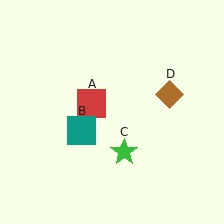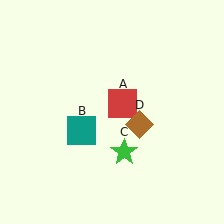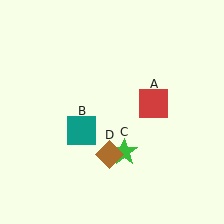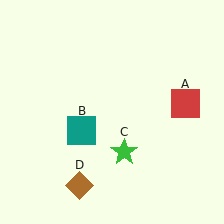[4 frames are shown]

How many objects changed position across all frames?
2 objects changed position: red square (object A), brown diamond (object D).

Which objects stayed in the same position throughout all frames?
Teal square (object B) and green star (object C) remained stationary.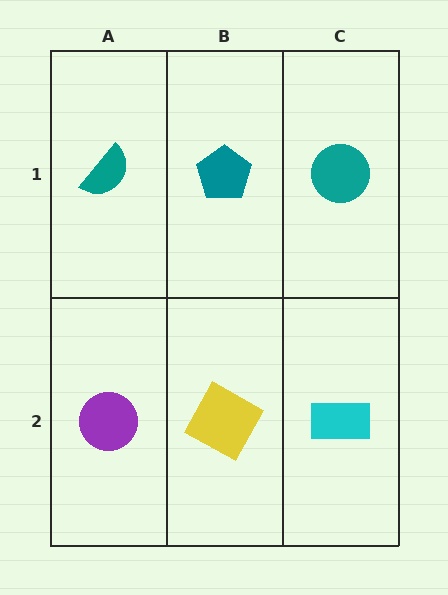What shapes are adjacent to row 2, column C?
A teal circle (row 1, column C), a yellow square (row 2, column B).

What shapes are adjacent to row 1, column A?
A purple circle (row 2, column A), a teal pentagon (row 1, column B).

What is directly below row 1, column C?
A cyan rectangle.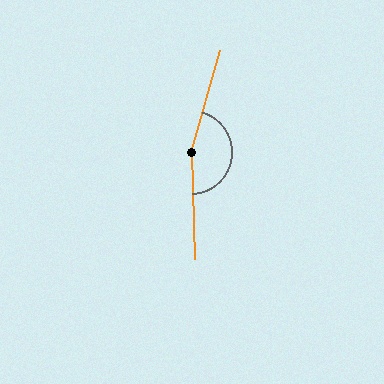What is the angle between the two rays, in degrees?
Approximately 162 degrees.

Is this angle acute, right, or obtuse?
It is obtuse.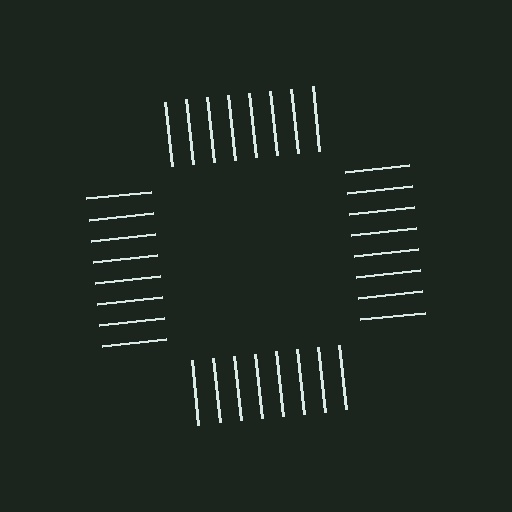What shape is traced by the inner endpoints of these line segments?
An illusory square — the line segments terminate on its edges but no continuous stroke is drawn.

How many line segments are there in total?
32 — 8 along each of the 4 edges.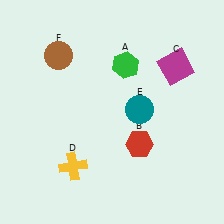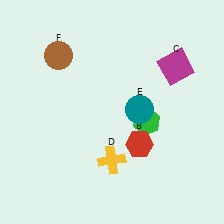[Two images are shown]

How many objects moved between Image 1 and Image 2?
2 objects moved between the two images.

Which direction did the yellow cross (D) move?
The yellow cross (D) moved right.